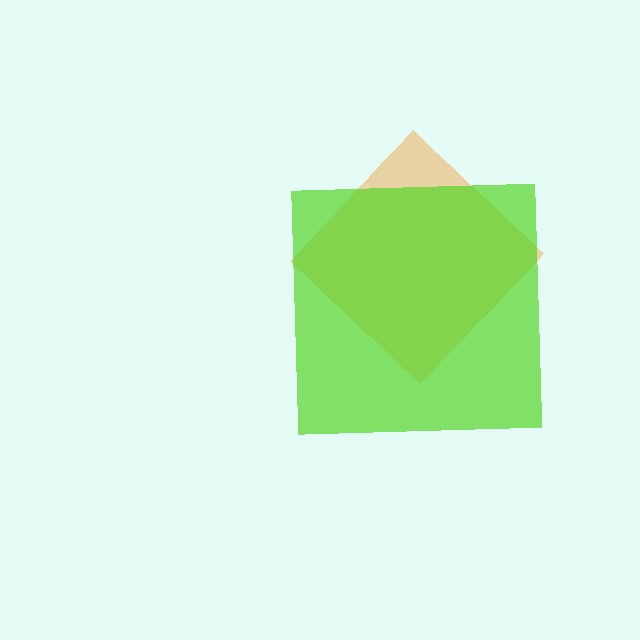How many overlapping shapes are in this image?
There are 2 overlapping shapes in the image.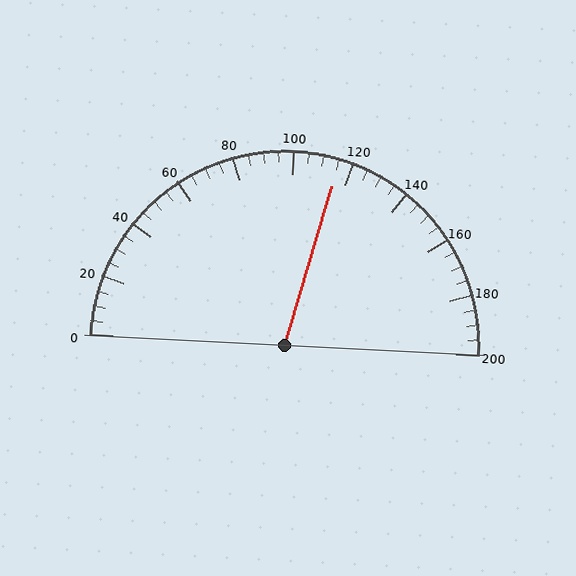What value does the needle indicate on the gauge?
The needle indicates approximately 115.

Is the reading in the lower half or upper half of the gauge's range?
The reading is in the upper half of the range (0 to 200).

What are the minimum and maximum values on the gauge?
The gauge ranges from 0 to 200.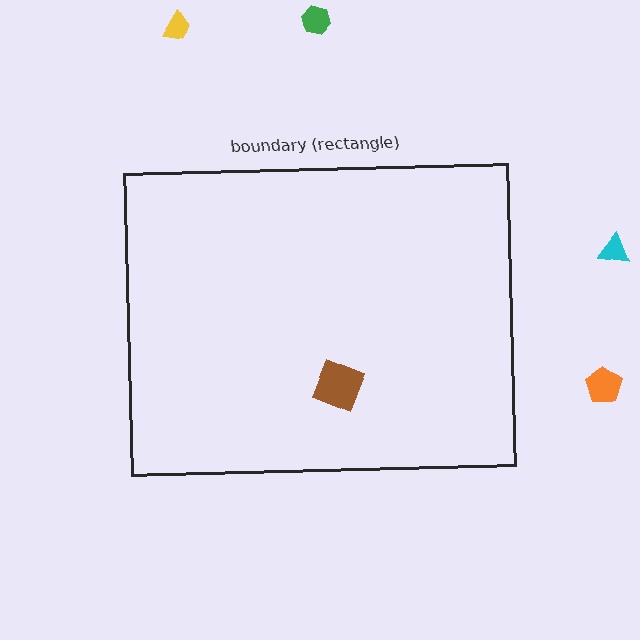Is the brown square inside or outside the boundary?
Inside.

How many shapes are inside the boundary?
1 inside, 4 outside.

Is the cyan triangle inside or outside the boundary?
Outside.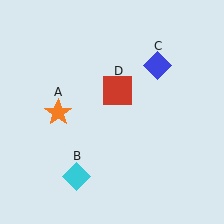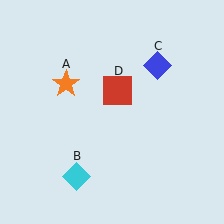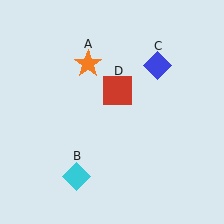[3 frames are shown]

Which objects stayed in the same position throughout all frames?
Cyan diamond (object B) and blue diamond (object C) and red square (object D) remained stationary.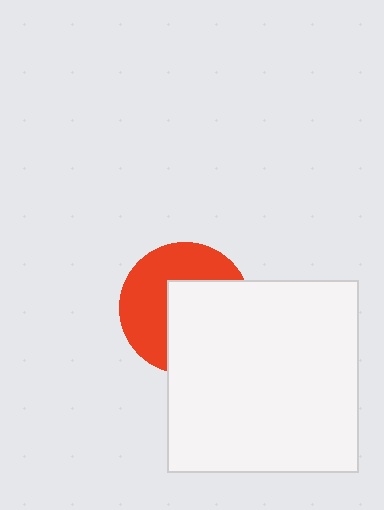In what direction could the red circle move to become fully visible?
The red circle could move toward the upper-left. That would shift it out from behind the white square entirely.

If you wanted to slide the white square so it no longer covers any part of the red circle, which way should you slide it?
Slide it toward the lower-right — that is the most direct way to separate the two shapes.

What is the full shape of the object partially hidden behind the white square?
The partially hidden object is a red circle.